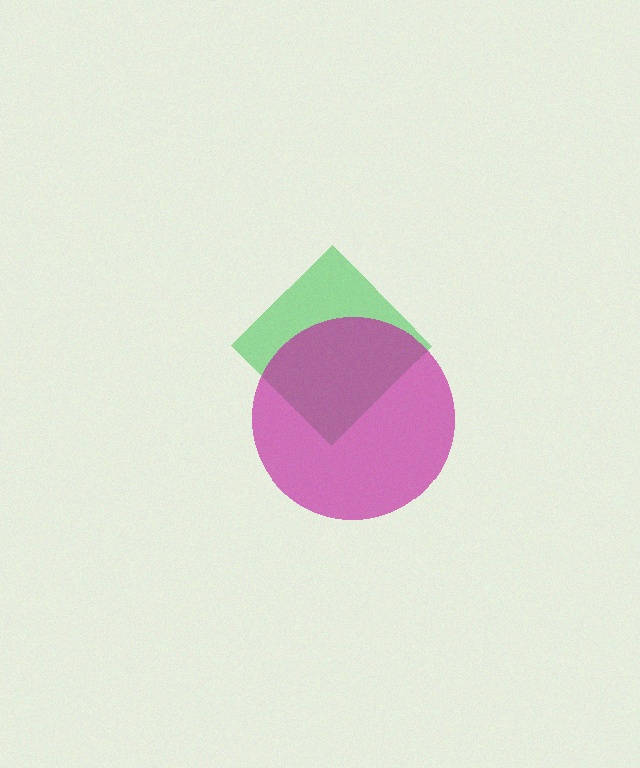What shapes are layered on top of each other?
The layered shapes are: a green diamond, a magenta circle.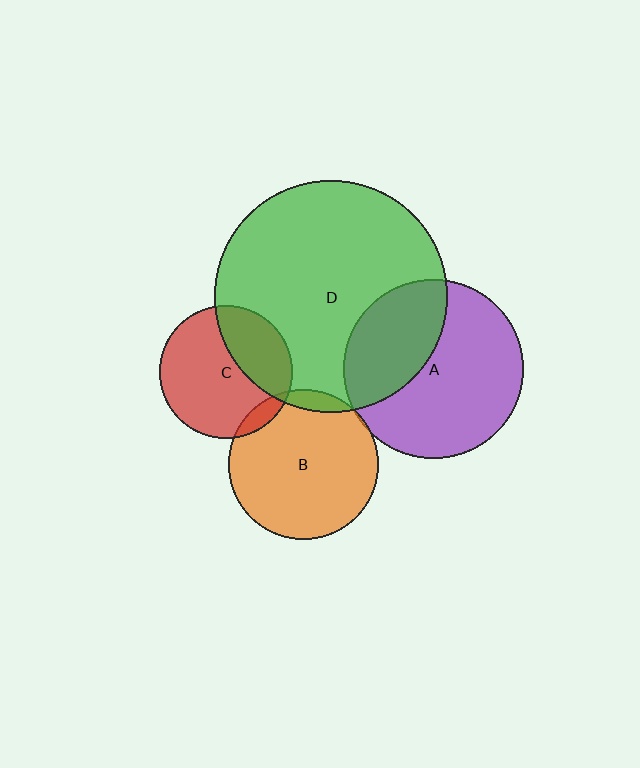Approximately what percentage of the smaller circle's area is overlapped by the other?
Approximately 5%.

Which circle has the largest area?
Circle D (green).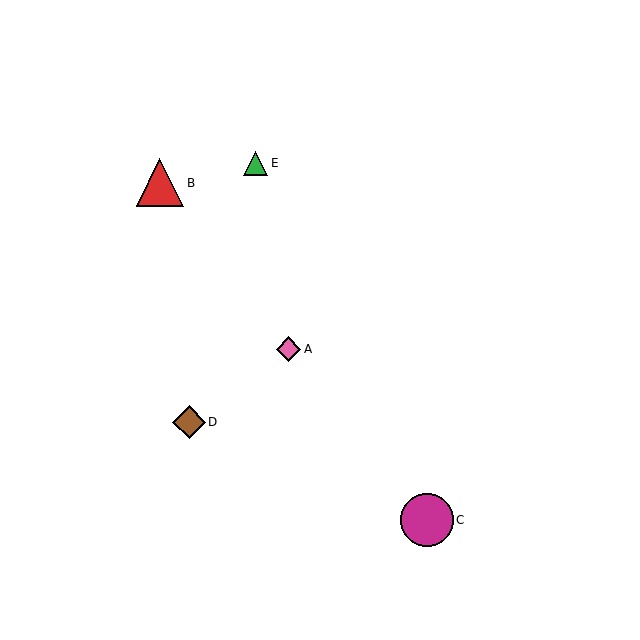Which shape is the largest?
The magenta circle (labeled C) is the largest.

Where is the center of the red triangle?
The center of the red triangle is at (160, 183).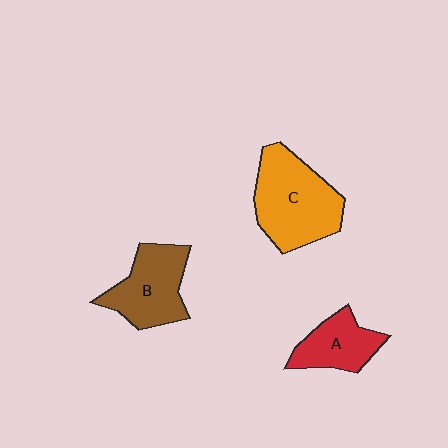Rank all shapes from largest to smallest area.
From largest to smallest: C (orange), B (brown), A (red).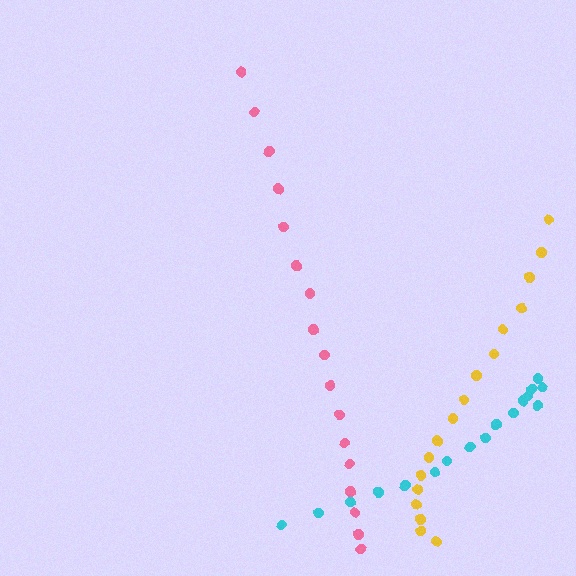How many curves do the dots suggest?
There are 3 distinct paths.